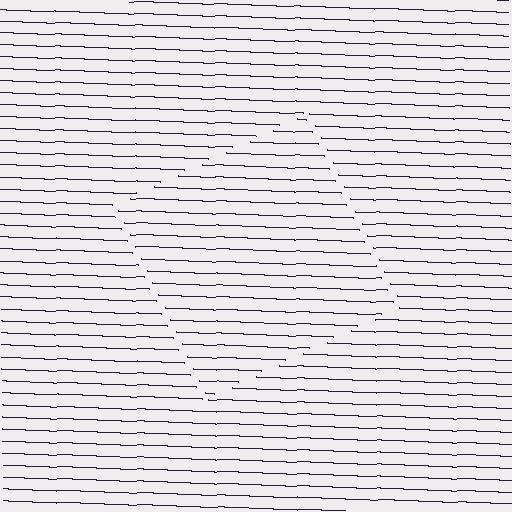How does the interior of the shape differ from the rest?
The interior of the shape contains the same grating, shifted by half a period — the contour is defined by the phase discontinuity where line-ends from the inner and outer gratings abut.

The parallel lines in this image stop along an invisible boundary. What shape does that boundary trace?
An illusory square. The interior of the shape contains the same grating, shifted by half a period — the contour is defined by the phase discontinuity where line-ends from the inner and outer gratings abut.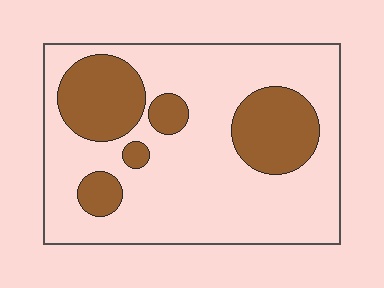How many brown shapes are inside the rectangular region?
5.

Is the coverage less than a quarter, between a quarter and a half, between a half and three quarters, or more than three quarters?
Between a quarter and a half.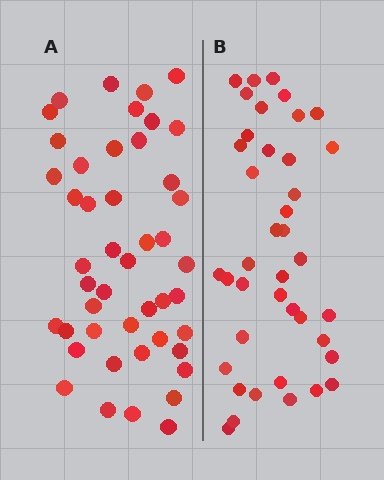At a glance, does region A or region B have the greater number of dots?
Region A (the left region) has more dots.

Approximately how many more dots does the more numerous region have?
Region A has about 6 more dots than region B.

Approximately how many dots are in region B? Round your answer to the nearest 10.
About 40 dots.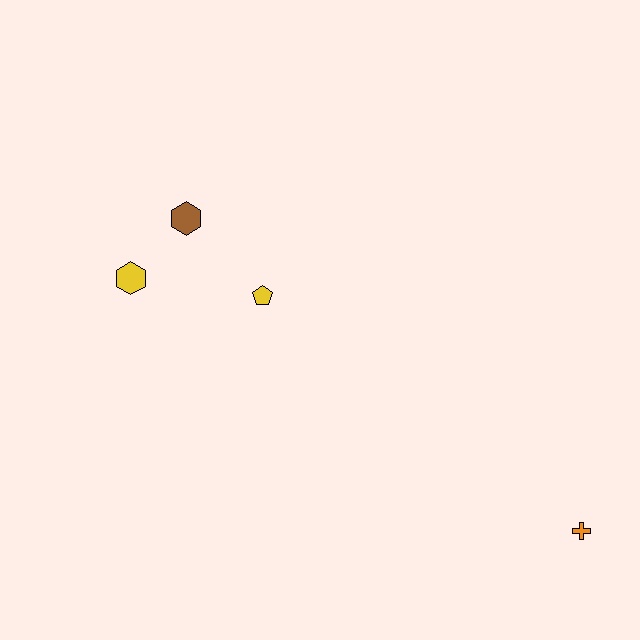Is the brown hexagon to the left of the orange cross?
Yes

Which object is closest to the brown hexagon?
The yellow hexagon is closest to the brown hexagon.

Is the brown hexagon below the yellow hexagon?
No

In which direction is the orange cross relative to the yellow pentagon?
The orange cross is to the right of the yellow pentagon.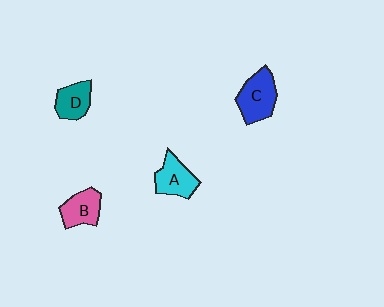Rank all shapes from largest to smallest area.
From largest to smallest: C (blue), A (cyan), B (pink), D (teal).